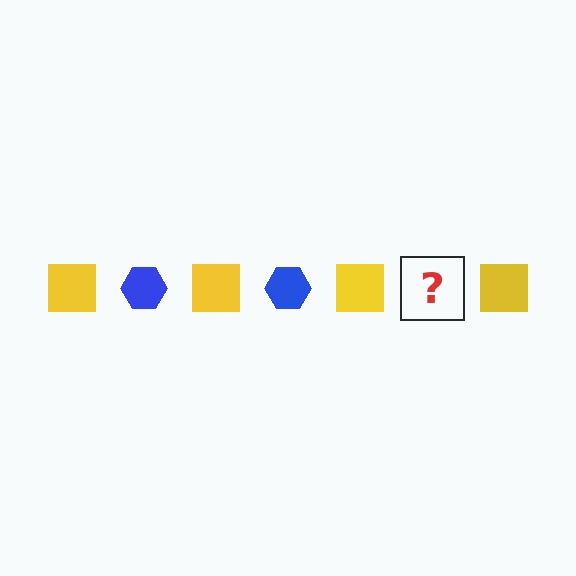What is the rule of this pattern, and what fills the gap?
The rule is that the pattern alternates between yellow square and blue hexagon. The gap should be filled with a blue hexagon.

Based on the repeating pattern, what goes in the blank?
The blank should be a blue hexagon.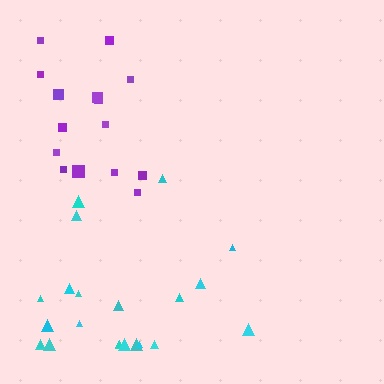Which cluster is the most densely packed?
Purple.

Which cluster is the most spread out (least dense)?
Cyan.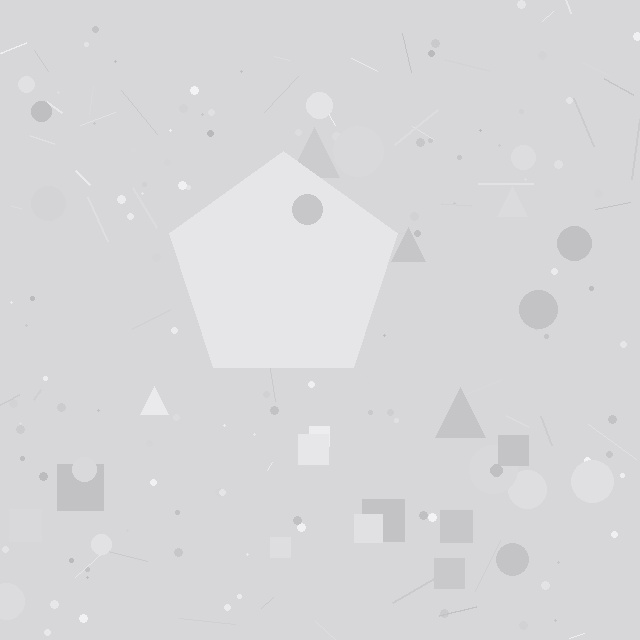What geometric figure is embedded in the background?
A pentagon is embedded in the background.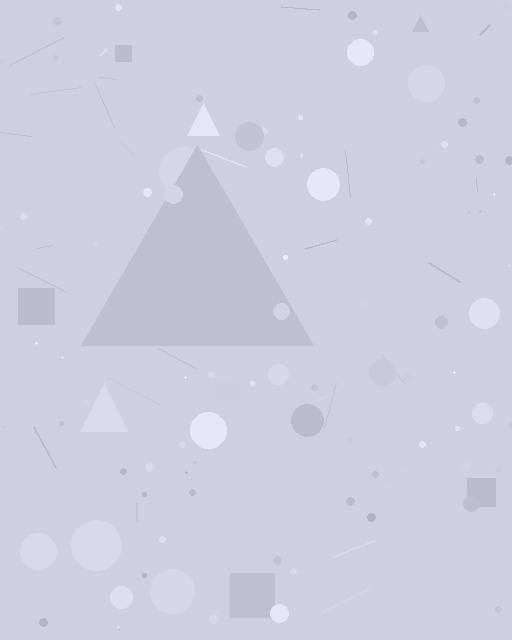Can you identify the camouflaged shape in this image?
The camouflaged shape is a triangle.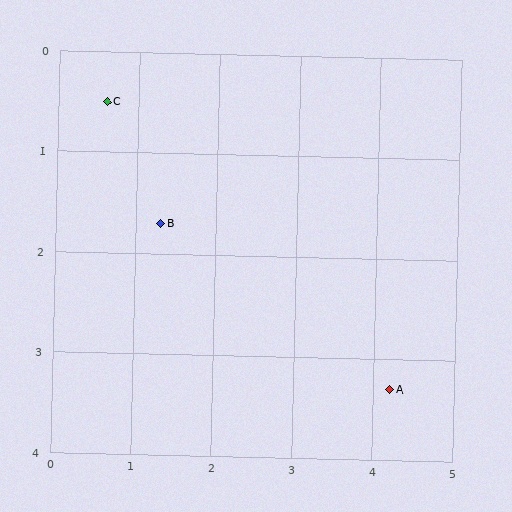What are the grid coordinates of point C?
Point C is at approximately (0.6, 0.5).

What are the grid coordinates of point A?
Point A is at approximately (4.2, 3.3).